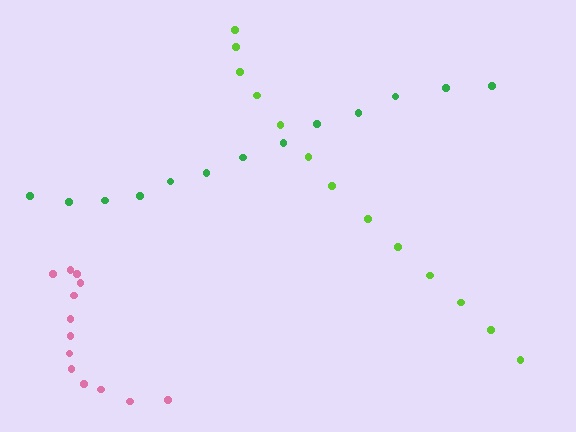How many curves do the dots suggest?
There are 3 distinct paths.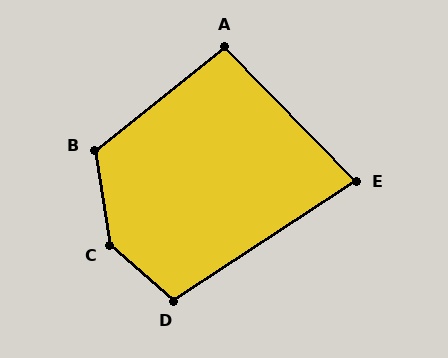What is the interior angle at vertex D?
Approximately 106 degrees (obtuse).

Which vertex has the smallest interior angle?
E, at approximately 79 degrees.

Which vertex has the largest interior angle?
C, at approximately 140 degrees.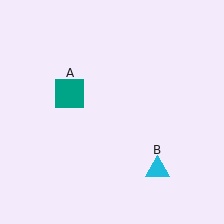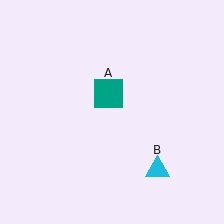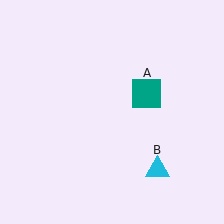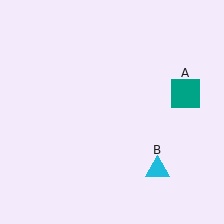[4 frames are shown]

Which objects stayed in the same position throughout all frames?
Cyan triangle (object B) remained stationary.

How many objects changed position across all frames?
1 object changed position: teal square (object A).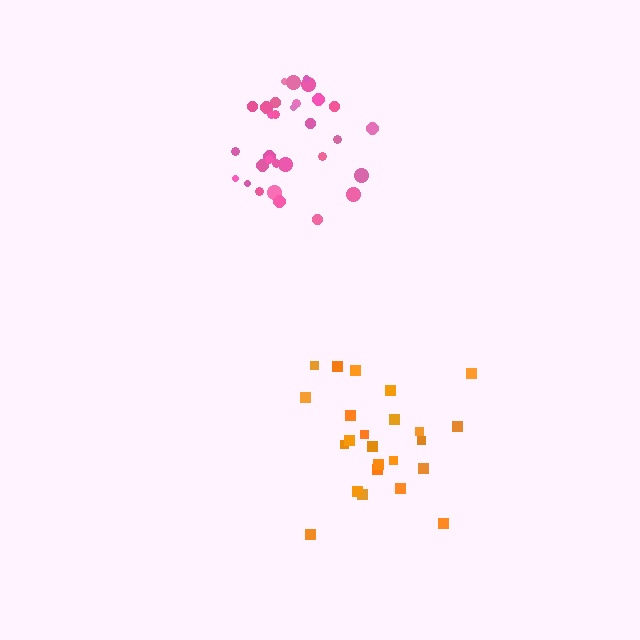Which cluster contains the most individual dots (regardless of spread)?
Pink (31).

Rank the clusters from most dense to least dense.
pink, orange.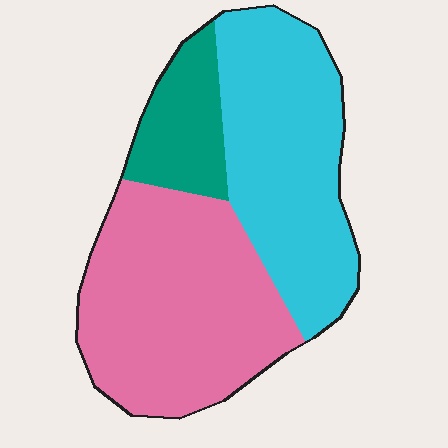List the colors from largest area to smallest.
From largest to smallest: pink, cyan, teal.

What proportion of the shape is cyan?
Cyan takes up about two fifths (2/5) of the shape.